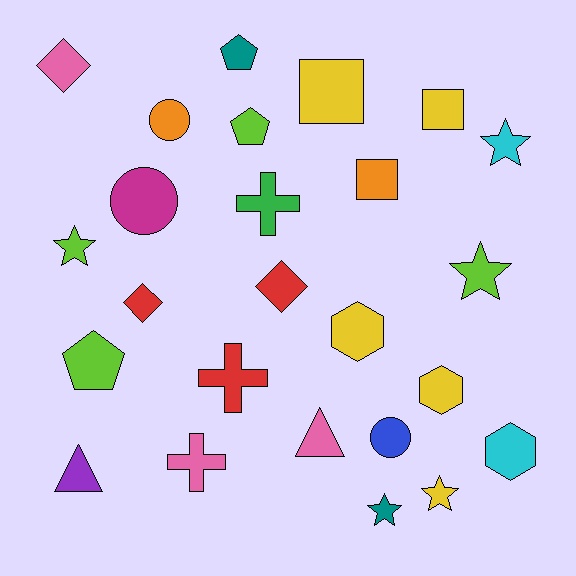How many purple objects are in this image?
There is 1 purple object.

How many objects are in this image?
There are 25 objects.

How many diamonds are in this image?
There are 3 diamonds.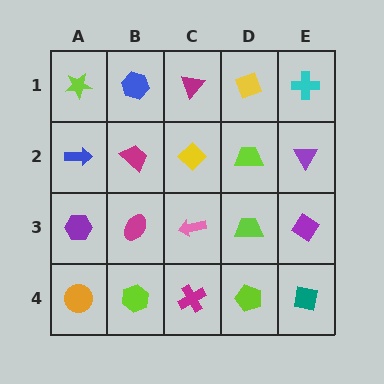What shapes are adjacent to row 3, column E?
A purple triangle (row 2, column E), a teal square (row 4, column E), a lime trapezoid (row 3, column D).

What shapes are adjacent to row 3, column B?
A magenta trapezoid (row 2, column B), a lime hexagon (row 4, column B), a purple hexagon (row 3, column A), a pink arrow (row 3, column C).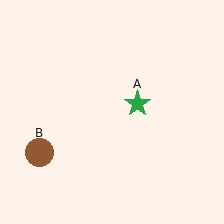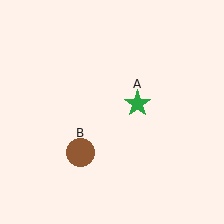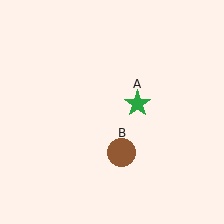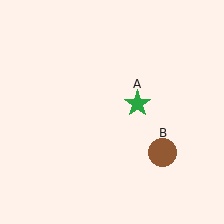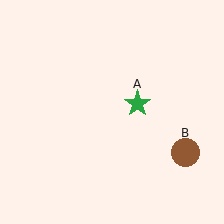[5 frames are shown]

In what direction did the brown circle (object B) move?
The brown circle (object B) moved right.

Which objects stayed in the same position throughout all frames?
Green star (object A) remained stationary.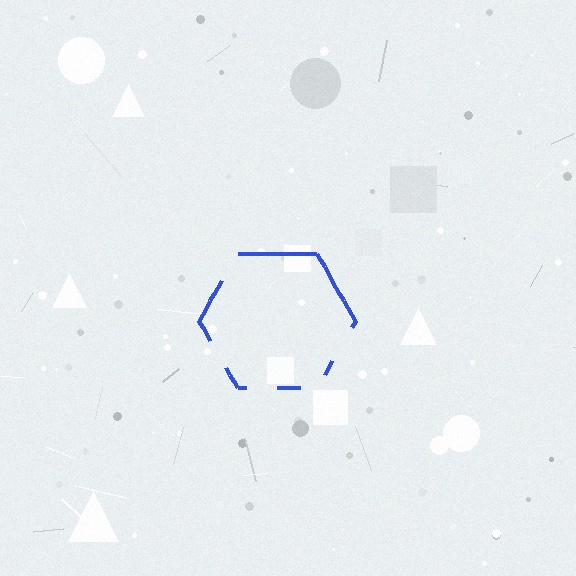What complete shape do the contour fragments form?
The contour fragments form a hexagon.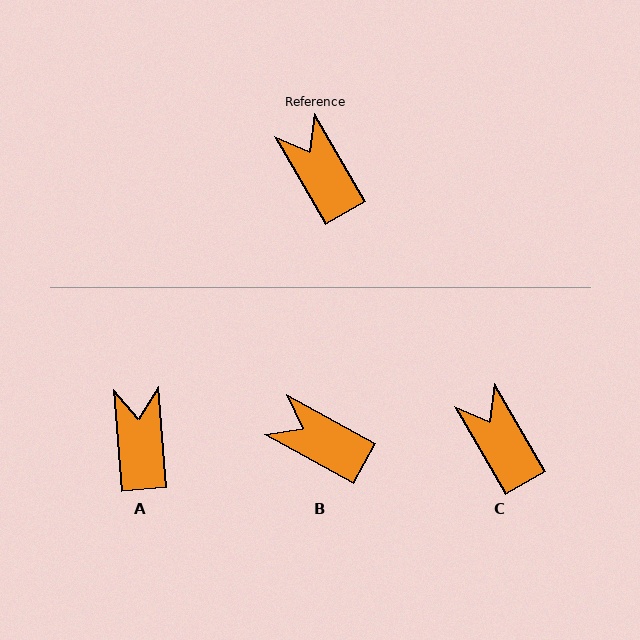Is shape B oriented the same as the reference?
No, it is off by about 31 degrees.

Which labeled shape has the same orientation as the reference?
C.